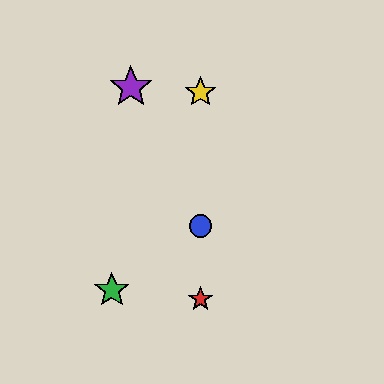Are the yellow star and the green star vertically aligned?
No, the yellow star is at x≈200 and the green star is at x≈112.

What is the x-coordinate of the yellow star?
The yellow star is at x≈200.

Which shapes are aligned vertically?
The red star, the blue circle, the yellow star are aligned vertically.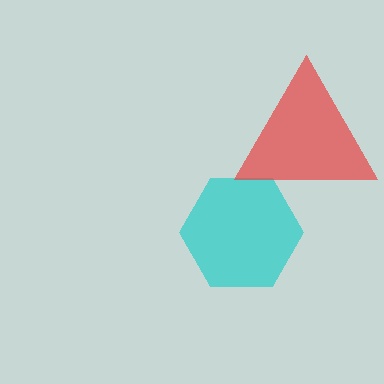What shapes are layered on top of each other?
The layered shapes are: a cyan hexagon, a red triangle.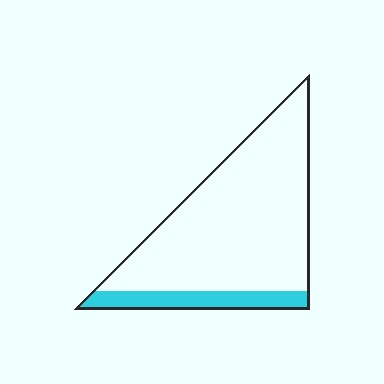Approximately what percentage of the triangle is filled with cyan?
Approximately 15%.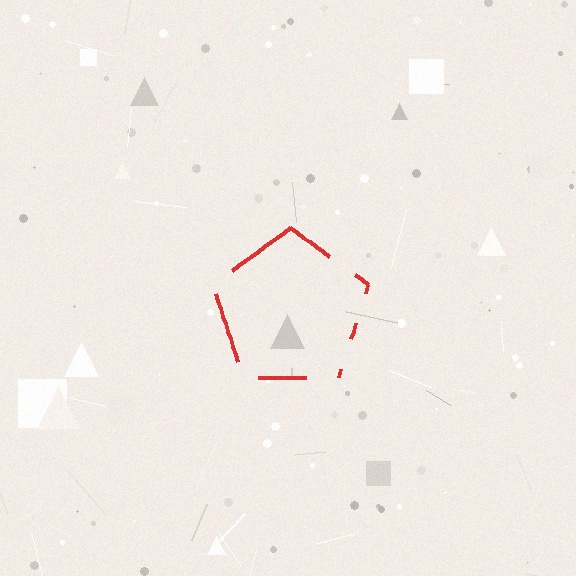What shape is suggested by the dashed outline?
The dashed outline suggests a pentagon.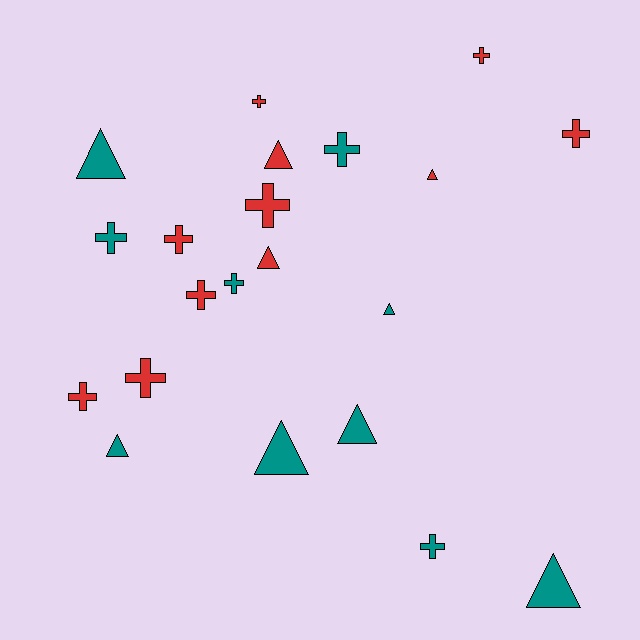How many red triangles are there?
There are 3 red triangles.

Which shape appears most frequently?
Cross, with 12 objects.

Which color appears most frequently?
Red, with 11 objects.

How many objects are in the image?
There are 21 objects.